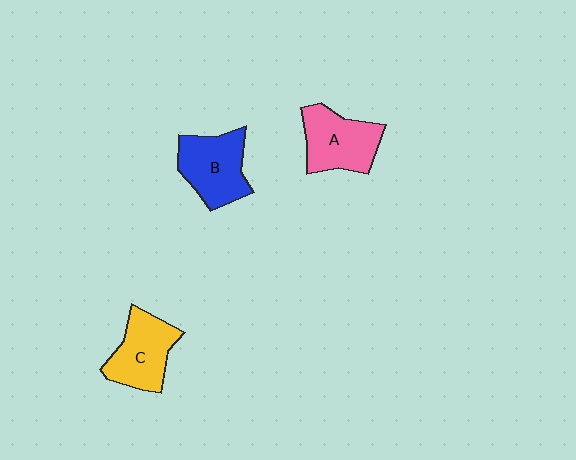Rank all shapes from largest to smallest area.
From largest to smallest: B (blue), A (pink), C (yellow).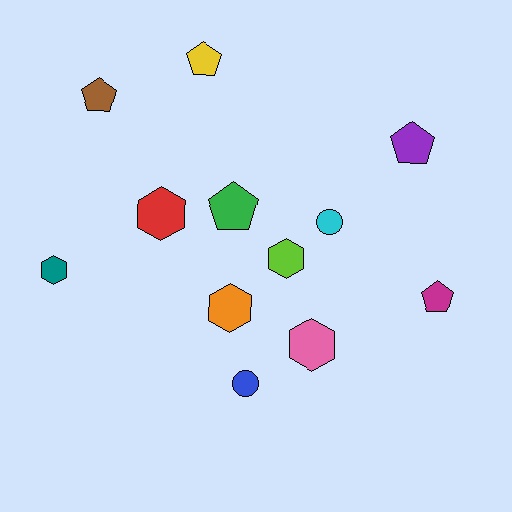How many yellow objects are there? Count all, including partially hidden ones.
There is 1 yellow object.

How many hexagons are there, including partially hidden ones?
There are 5 hexagons.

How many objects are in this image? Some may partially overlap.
There are 12 objects.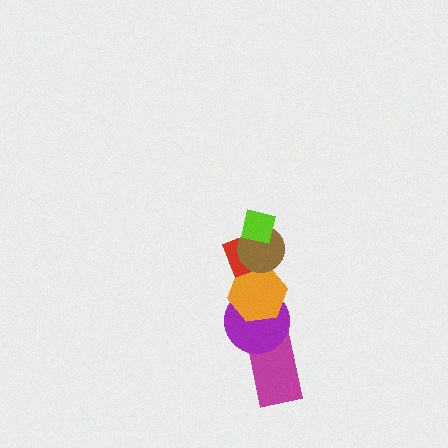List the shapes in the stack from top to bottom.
From top to bottom: the lime square, the brown circle, the red diamond, the orange hexagon, the purple circle, the magenta rectangle.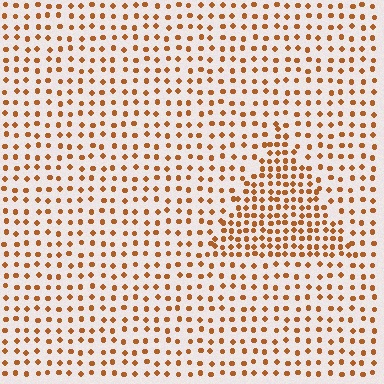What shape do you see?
I see a triangle.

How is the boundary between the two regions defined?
The boundary is defined by a change in element density (approximately 1.9x ratio). All elements are the same color, size, and shape.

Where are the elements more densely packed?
The elements are more densely packed inside the triangle boundary.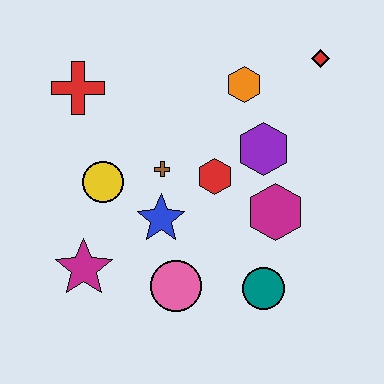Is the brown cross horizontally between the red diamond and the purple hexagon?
No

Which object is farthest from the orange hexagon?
The magenta star is farthest from the orange hexagon.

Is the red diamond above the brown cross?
Yes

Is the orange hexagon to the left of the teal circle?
Yes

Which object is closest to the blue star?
The brown cross is closest to the blue star.